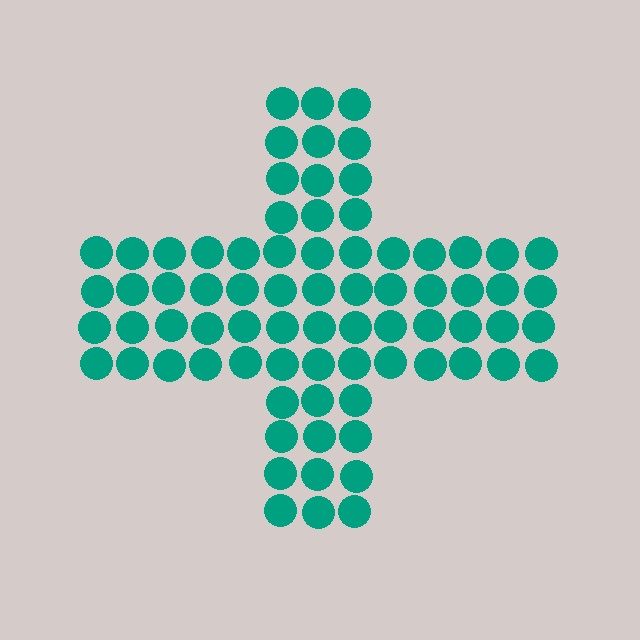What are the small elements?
The small elements are circles.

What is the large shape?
The large shape is a cross.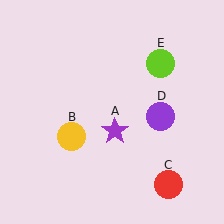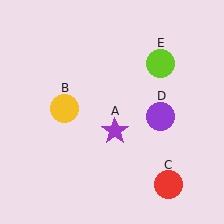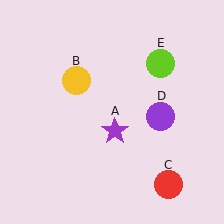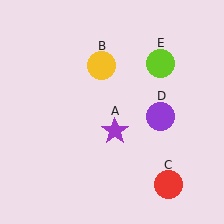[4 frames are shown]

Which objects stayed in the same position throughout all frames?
Purple star (object A) and red circle (object C) and purple circle (object D) and lime circle (object E) remained stationary.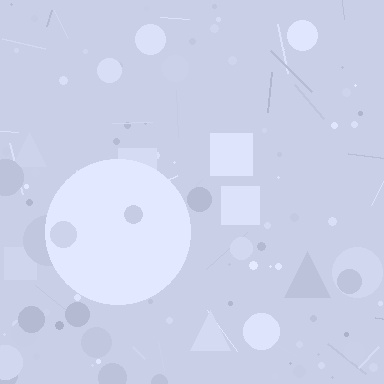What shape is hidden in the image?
A circle is hidden in the image.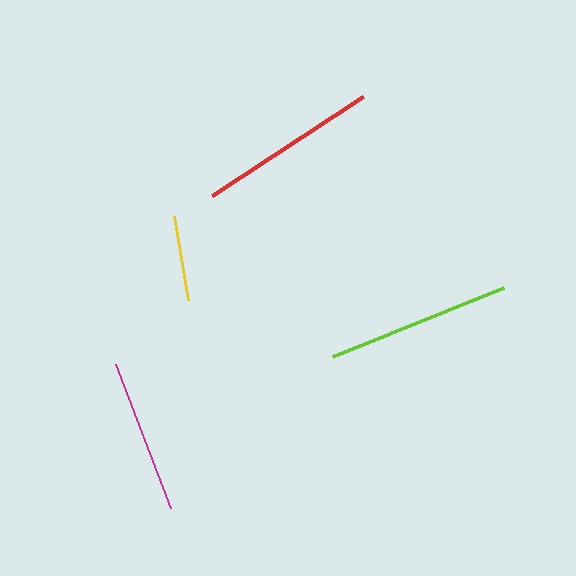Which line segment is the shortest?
The yellow line is the shortest at approximately 85 pixels.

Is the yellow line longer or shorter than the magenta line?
The magenta line is longer than the yellow line.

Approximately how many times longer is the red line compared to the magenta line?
The red line is approximately 1.2 times the length of the magenta line.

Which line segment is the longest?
The lime line is the longest at approximately 185 pixels.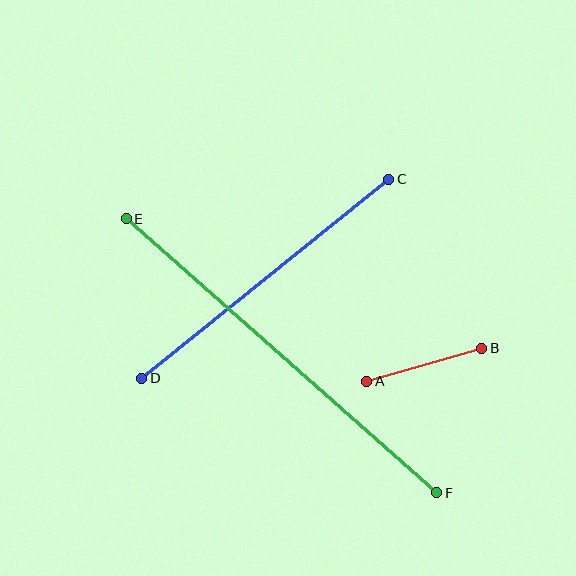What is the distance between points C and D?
The distance is approximately 318 pixels.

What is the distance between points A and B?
The distance is approximately 119 pixels.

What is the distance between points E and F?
The distance is approximately 414 pixels.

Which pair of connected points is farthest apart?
Points E and F are farthest apart.